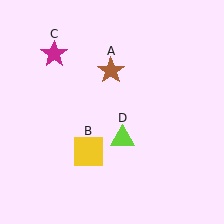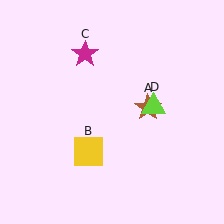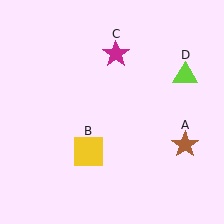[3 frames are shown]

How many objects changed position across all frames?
3 objects changed position: brown star (object A), magenta star (object C), lime triangle (object D).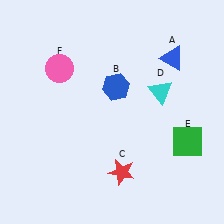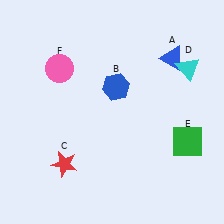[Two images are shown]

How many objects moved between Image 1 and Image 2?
2 objects moved between the two images.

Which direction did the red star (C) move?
The red star (C) moved left.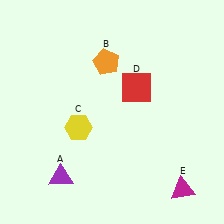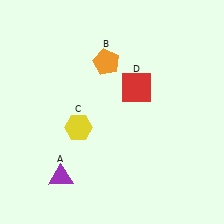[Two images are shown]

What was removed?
The magenta triangle (E) was removed in Image 2.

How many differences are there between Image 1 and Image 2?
There is 1 difference between the two images.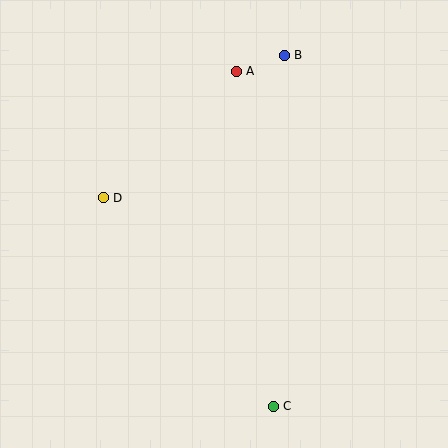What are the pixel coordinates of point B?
Point B is at (284, 55).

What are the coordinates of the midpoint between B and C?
The midpoint between B and C is at (279, 231).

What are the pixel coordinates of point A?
Point A is at (236, 71).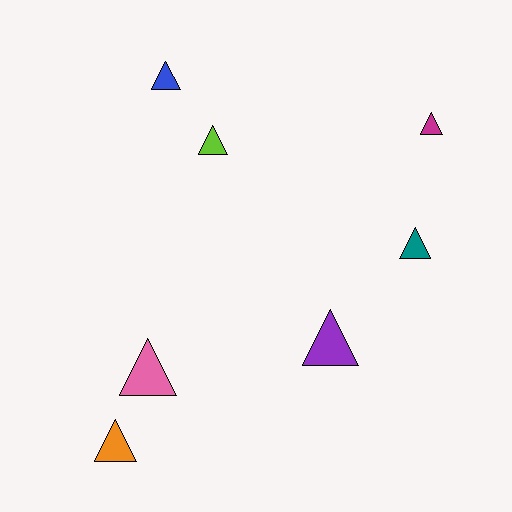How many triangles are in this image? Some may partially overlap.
There are 7 triangles.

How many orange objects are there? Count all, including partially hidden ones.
There is 1 orange object.